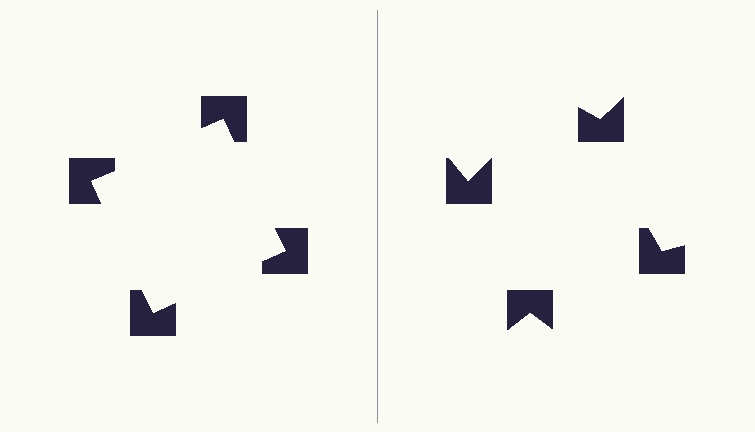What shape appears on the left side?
An illusory square.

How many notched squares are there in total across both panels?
8 — 4 on each side.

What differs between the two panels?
The notched squares are positioned identically on both sides; only the wedge orientations differ. On the left they align to a square; on the right they are misaligned.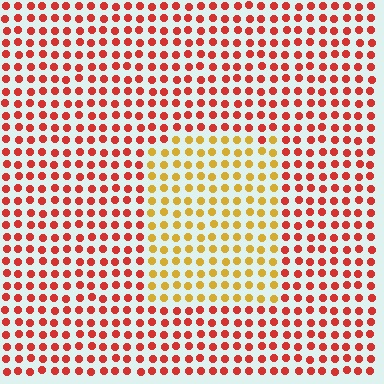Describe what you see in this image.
The image is filled with small red elements in a uniform arrangement. A rectangle-shaped region is visible where the elements are tinted to a slightly different hue, forming a subtle color boundary.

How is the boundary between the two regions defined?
The boundary is defined purely by a slight shift in hue (about 44 degrees). Spacing, size, and orientation are identical on both sides.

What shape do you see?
I see a rectangle.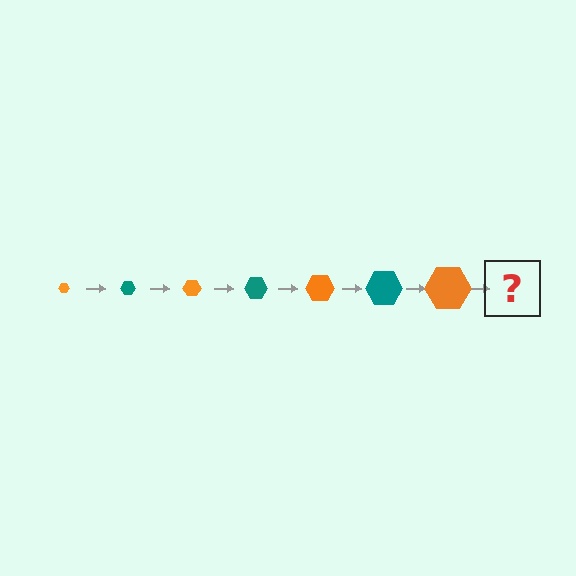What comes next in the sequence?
The next element should be a teal hexagon, larger than the previous one.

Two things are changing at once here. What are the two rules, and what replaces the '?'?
The two rules are that the hexagon grows larger each step and the color cycles through orange and teal. The '?' should be a teal hexagon, larger than the previous one.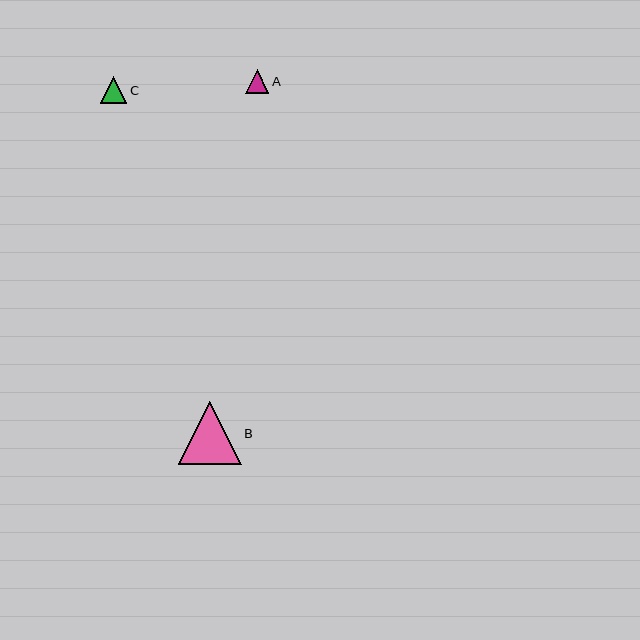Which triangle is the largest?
Triangle B is the largest with a size of approximately 63 pixels.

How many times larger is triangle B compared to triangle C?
Triangle B is approximately 2.4 times the size of triangle C.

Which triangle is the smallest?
Triangle A is the smallest with a size of approximately 23 pixels.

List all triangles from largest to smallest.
From largest to smallest: B, C, A.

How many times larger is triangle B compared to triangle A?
Triangle B is approximately 2.7 times the size of triangle A.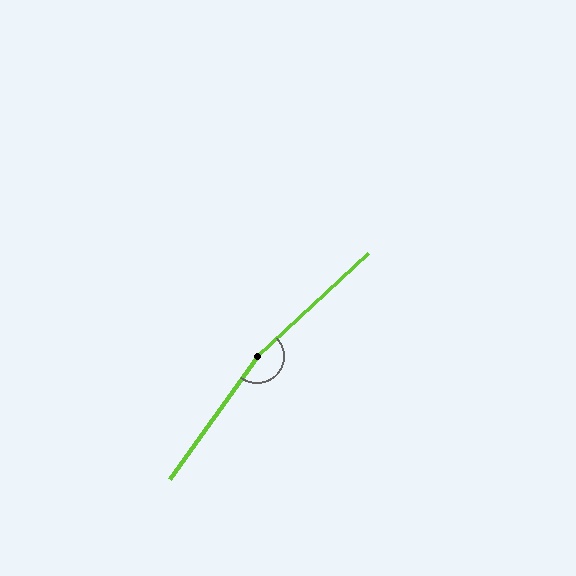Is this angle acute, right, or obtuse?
It is obtuse.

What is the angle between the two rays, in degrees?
Approximately 168 degrees.